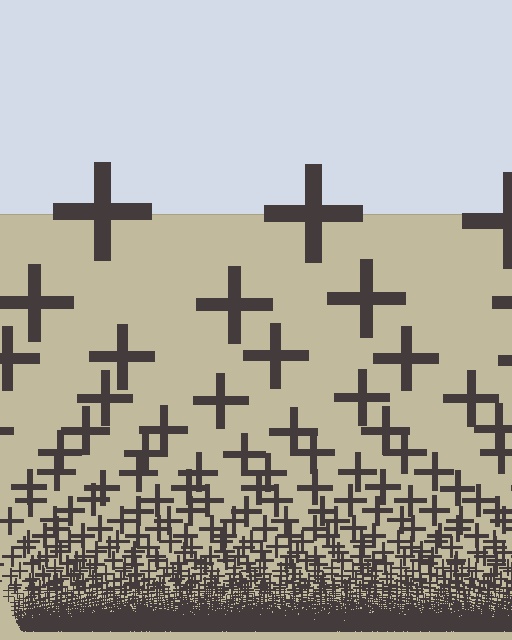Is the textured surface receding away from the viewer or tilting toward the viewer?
The surface appears to tilt toward the viewer. Texture elements get larger and sparser toward the top.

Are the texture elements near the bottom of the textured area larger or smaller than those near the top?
Smaller. The gradient is inverted — elements near the bottom are smaller and denser.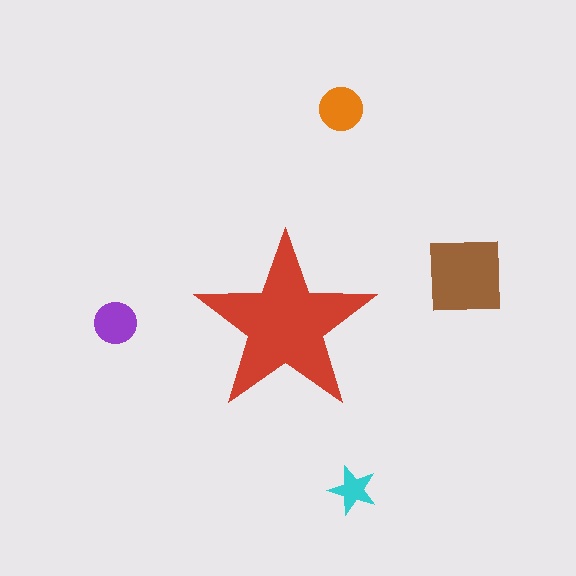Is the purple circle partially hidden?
No, the purple circle is fully visible.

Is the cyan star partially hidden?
No, the cyan star is fully visible.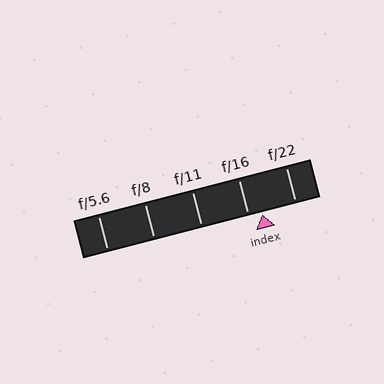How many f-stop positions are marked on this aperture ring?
There are 5 f-stop positions marked.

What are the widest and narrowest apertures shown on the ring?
The widest aperture shown is f/5.6 and the narrowest is f/22.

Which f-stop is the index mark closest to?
The index mark is closest to f/16.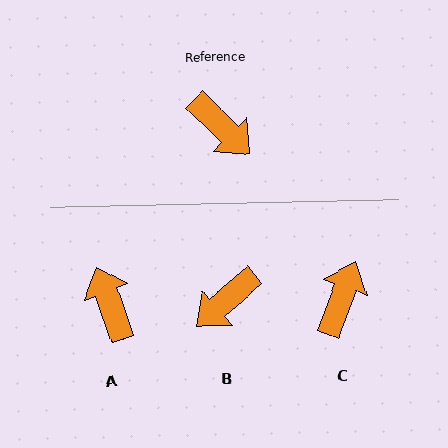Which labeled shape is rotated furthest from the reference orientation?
A, about 155 degrees away.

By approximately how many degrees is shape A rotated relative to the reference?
Approximately 155 degrees counter-clockwise.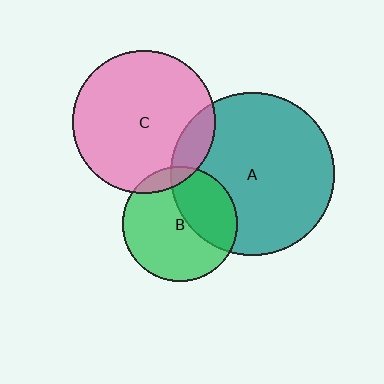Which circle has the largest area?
Circle A (teal).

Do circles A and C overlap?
Yes.